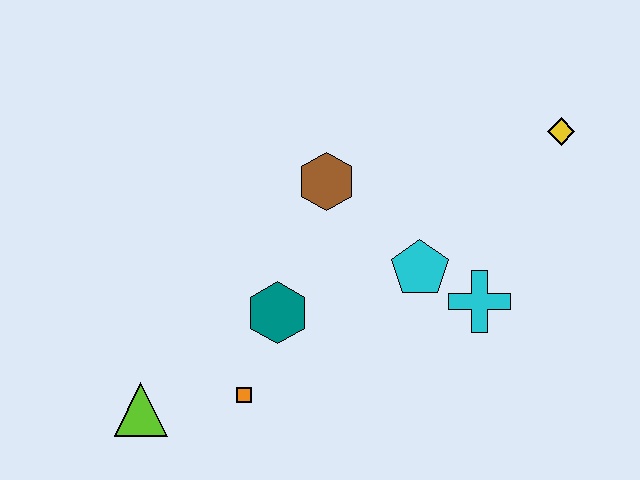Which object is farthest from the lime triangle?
The yellow diamond is farthest from the lime triangle.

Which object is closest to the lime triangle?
The orange square is closest to the lime triangle.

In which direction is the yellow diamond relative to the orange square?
The yellow diamond is to the right of the orange square.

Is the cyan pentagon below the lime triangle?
No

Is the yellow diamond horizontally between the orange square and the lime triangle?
No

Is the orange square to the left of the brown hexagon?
Yes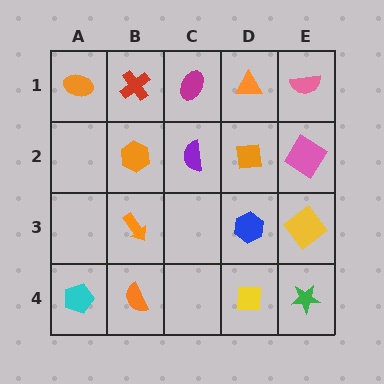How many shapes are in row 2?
4 shapes.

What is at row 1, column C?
A magenta ellipse.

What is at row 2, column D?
An orange square.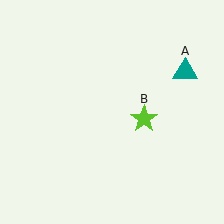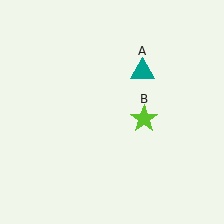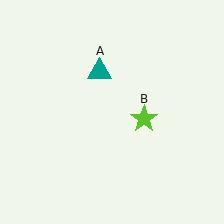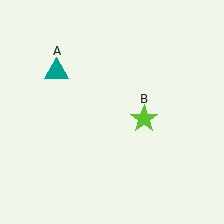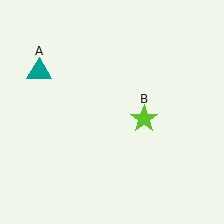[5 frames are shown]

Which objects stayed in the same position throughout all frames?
Lime star (object B) remained stationary.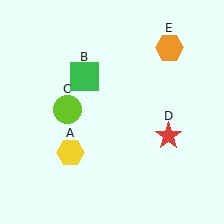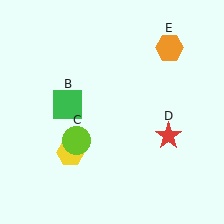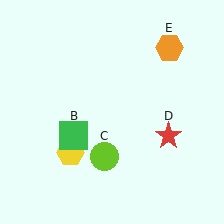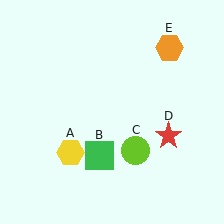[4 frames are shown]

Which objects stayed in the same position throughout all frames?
Yellow hexagon (object A) and red star (object D) and orange hexagon (object E) remained stationary.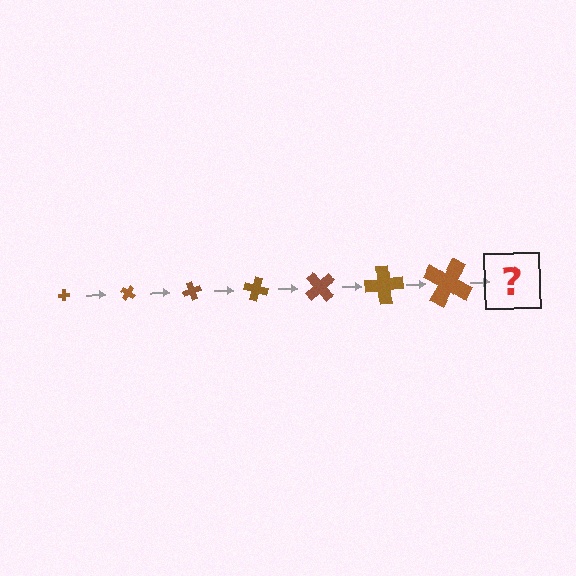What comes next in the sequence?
The next element should be a cross, larger than the previous one and rotated 245 degrees from the start.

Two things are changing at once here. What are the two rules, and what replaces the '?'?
The two rules are that the cross grows larger each step and it rotates 35 degrees each step. The '?' should be a cross, larger than the previous one and rotated 245 degrees from the start.